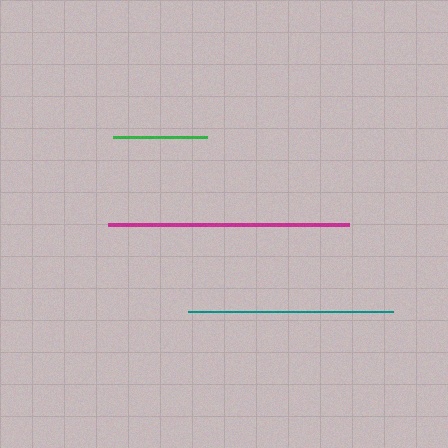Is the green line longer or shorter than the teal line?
The teal line is longer than the green line.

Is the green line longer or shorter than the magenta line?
The magenta line is longer than the green line.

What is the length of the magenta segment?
The magenta segment is approximately 241 pixels long.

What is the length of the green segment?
The green segment is approximately 94 pixels long.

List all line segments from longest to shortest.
From longest to shortest: magenta, teal, green.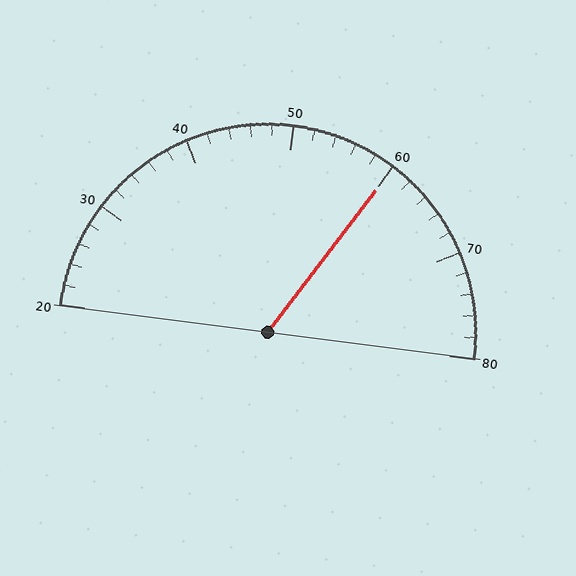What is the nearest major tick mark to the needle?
The nearest major tick mark is 60.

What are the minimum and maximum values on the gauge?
The gauge ranges from 20 to 80.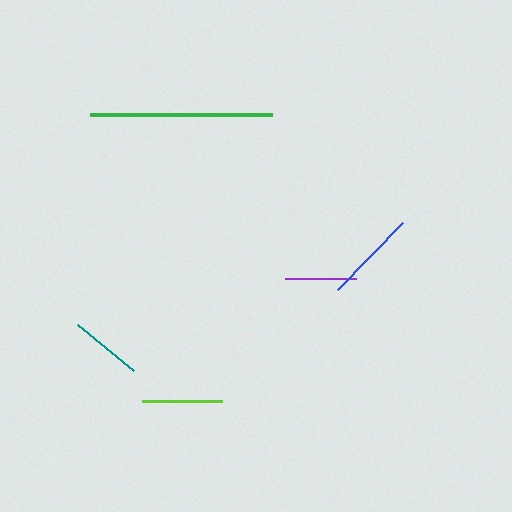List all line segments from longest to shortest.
From longest to shortest: green, blue, lime, teal, purple.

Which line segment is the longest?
The green line is the longest at approximately 182 pixels.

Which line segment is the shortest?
The purple line is the shortest at approximately 71 pixels.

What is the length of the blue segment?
The blue segment is approximately 93 pixels long.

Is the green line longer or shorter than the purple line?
The green line is longer than the purple line.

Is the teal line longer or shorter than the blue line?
The blue line is longer than the teal line.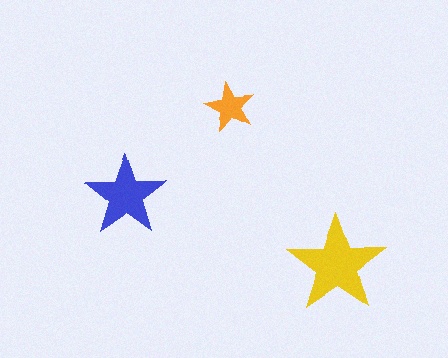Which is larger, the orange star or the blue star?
The blue one.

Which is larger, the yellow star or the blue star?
The yellow one.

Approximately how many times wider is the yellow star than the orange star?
About 2 times wider.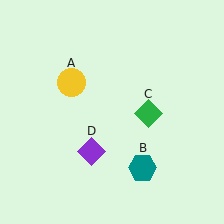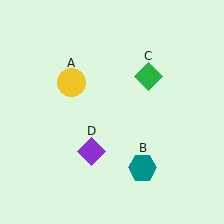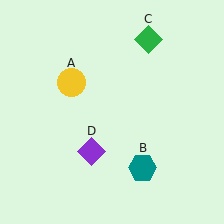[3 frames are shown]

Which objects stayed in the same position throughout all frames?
Yellow circle (object A) and teal hexagon (object B) and purple diamond (object D) remained stationary.